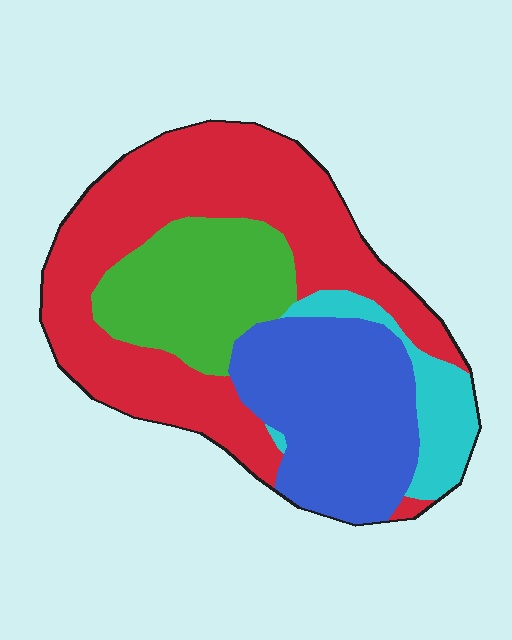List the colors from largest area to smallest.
From largest to smallest: red, blue, green, cyan.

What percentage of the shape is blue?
Blue covers about 25% of the shape.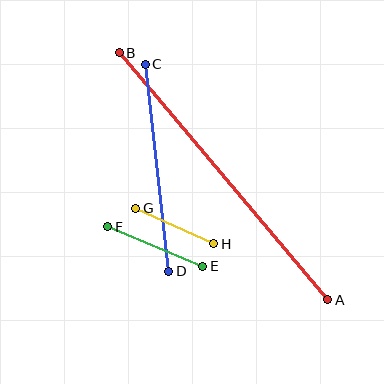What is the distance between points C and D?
The distance is approximately 208 pixels.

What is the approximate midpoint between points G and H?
The midpoint is at approximately (175, 226) pixels.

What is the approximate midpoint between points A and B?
The midpoint is at approximately (224, 176) pixels.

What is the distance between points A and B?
The distance is approximately 323 pixels.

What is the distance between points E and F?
The distance is approximately 103 pixels.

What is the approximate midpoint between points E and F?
The midpoint is at approximately (155, 247) pixels.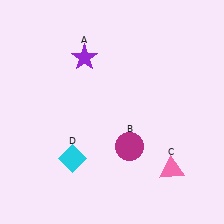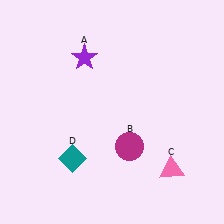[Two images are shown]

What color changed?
The diamond (D) changed from cyan in Image 1 to teal in Image 2.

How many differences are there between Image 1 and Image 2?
There is 1 difference between the two images.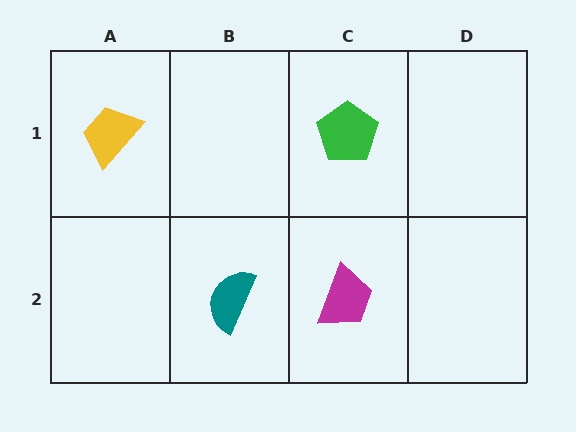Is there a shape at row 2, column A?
No, that cell is empty.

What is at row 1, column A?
A yellow trapezoid.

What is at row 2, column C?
A magenta trapezoid.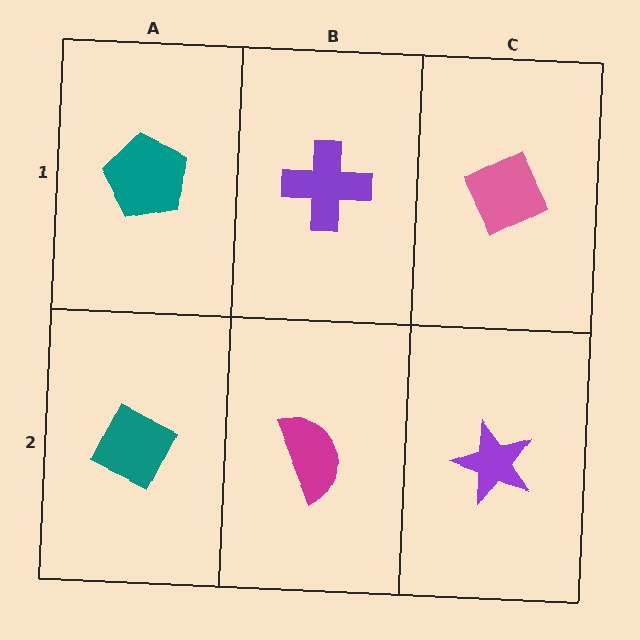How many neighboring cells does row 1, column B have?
3.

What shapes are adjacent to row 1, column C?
A purple star (row 2, column C), a purple cross (row 1, column B).